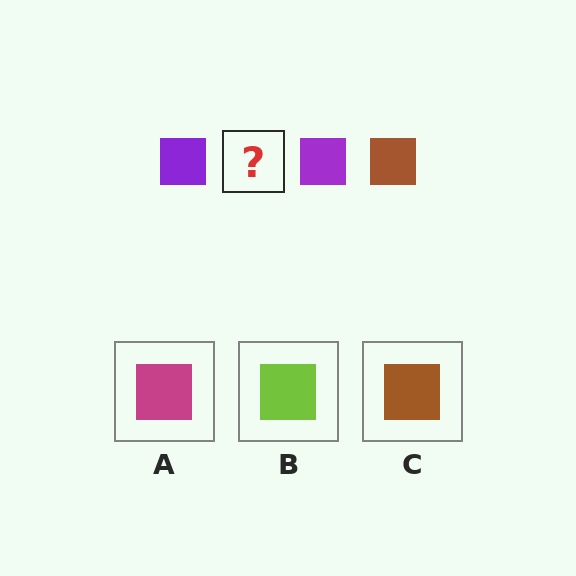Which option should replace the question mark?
Option C.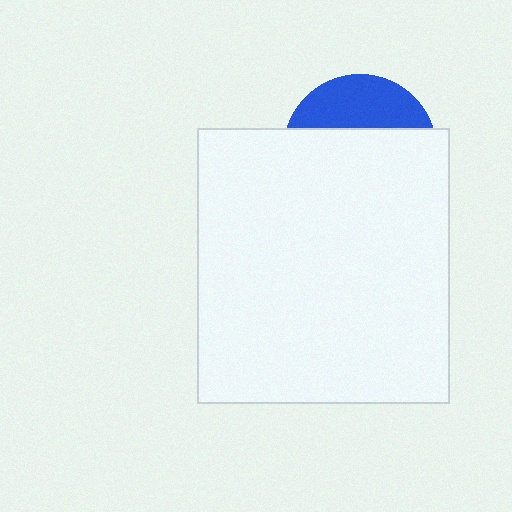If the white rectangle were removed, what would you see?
You would see the complete blue circle.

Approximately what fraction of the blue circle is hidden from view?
Roughly 69% of the blue circle is hidden behind the white rectangle.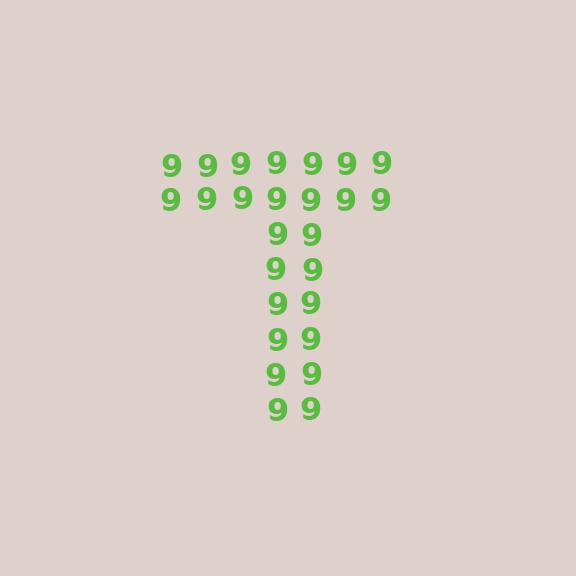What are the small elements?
The small elements are digit 9's.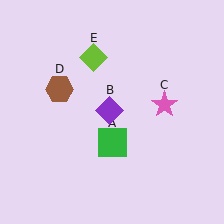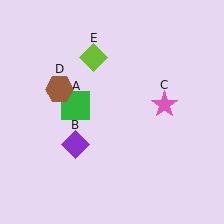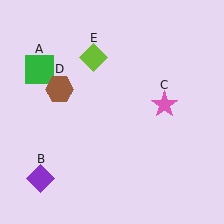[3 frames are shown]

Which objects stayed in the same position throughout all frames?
Pink star (object C) and brown hexagon (object D) and lime diamond (object E) remained stationary.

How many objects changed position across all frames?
2 objects changed position: green square (object A), purple diamond (object B).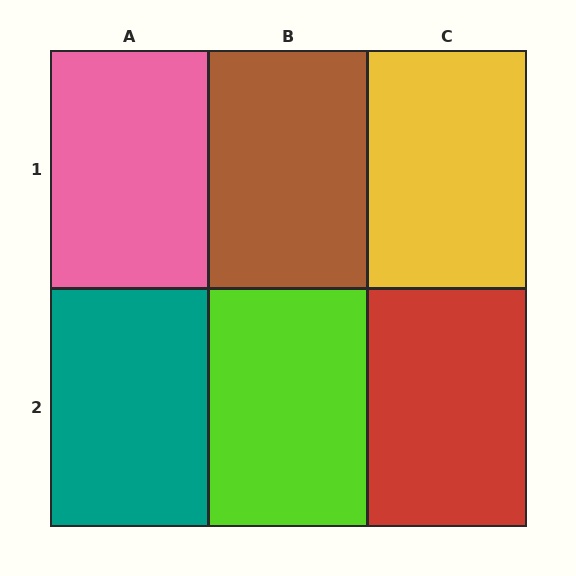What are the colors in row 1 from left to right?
Pink, brown, yellow.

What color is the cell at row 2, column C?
Red.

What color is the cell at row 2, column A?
Teal.